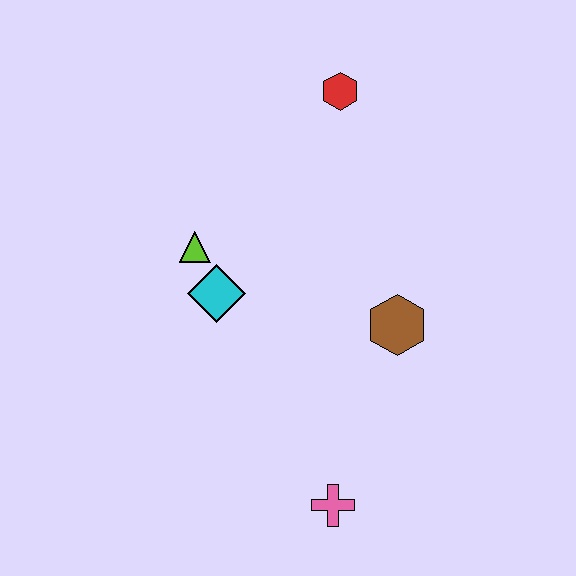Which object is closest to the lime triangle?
The cyan diamond is closest to the lime triangle.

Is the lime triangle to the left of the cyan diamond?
Yes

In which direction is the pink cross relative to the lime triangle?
The pink cross is below the lime triangle.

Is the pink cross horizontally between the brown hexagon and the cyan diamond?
Yes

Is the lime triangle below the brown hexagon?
No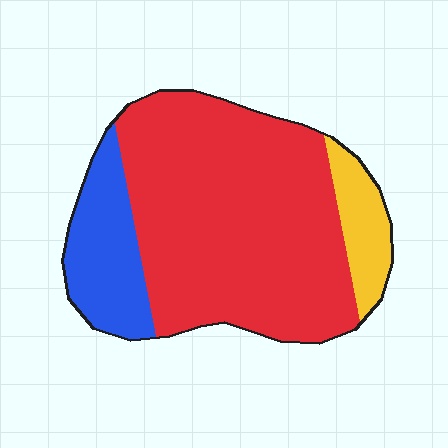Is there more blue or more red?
Red.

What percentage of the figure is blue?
Blue covers about 20% of the figure.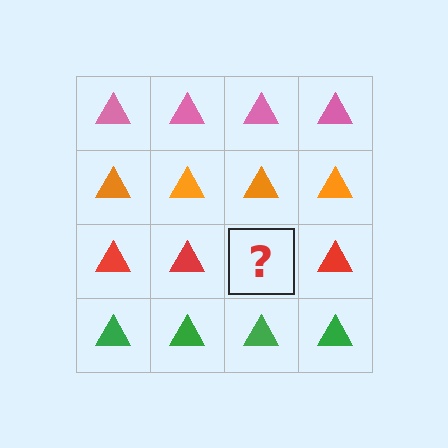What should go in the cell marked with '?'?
The missing cell should contain a red triangle.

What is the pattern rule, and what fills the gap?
The rule is that each row has a consistent color. The gap should be filled with a red triangle.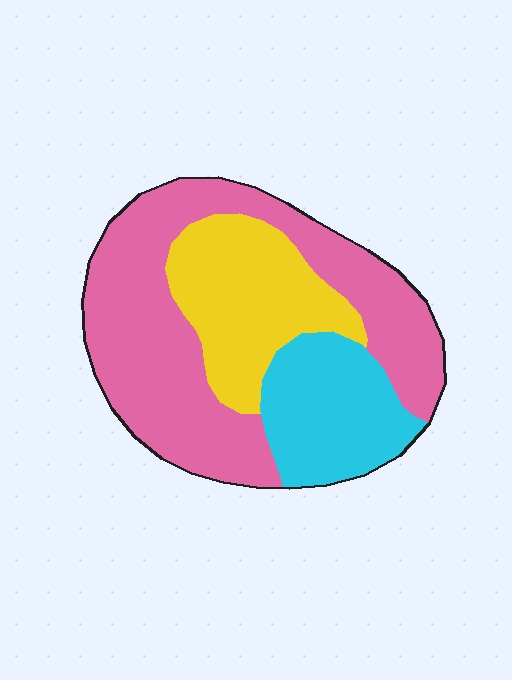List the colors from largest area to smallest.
From largest to smallest: pink, yellow, cyan.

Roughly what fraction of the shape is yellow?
Yellow takes up about one quarter (1/4) of the shape.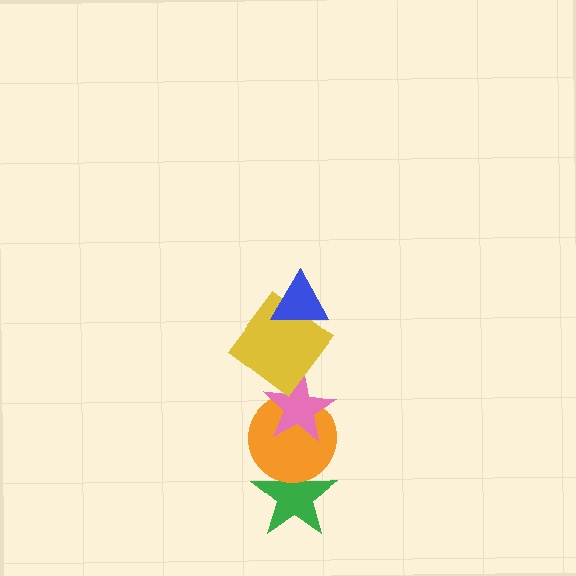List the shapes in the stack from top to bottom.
From top to bottom: the blue triangle, the yellow diamond, the pink star, the orange circle, the green star.